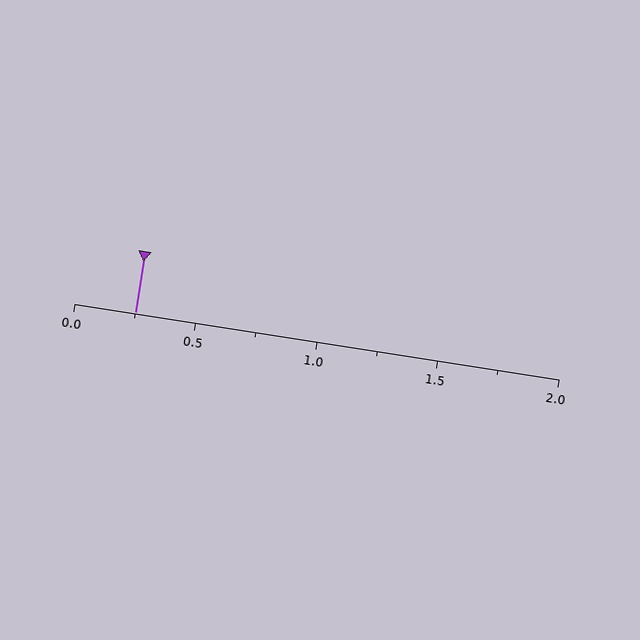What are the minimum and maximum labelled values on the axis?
The axis runs from 0.0 to 2.0.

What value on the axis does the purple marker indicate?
The marker indicates approximately 0.25.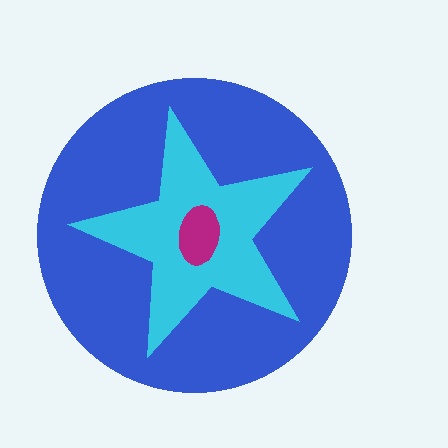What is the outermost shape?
The blue circle.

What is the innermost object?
The magenta ellipse.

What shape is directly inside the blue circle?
The cyan star.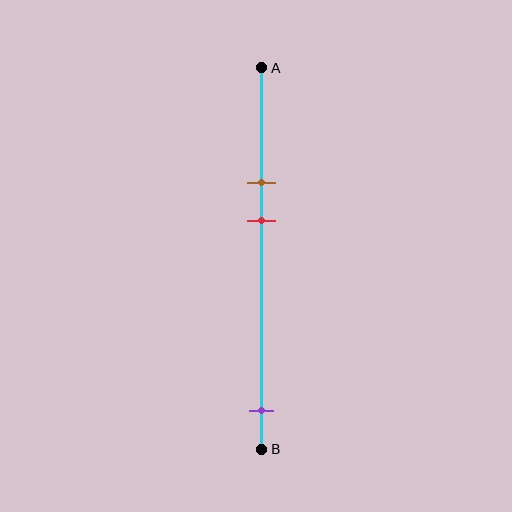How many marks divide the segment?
There are 3 marks dividing the segment.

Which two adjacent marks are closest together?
The brown and red marks are the closest adjacent pair.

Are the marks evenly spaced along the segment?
No, the marks are not evenly spaced.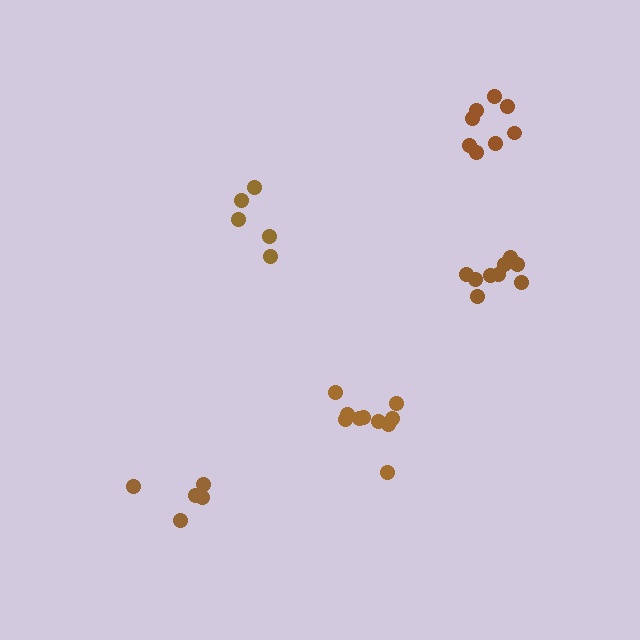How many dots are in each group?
Group 1: 9 dots, Group 2: 5 dots, Group 3: 5 dots, Group 4: 8 dots, Group 5: 10 dots (37 total).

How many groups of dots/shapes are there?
There are 5 groups.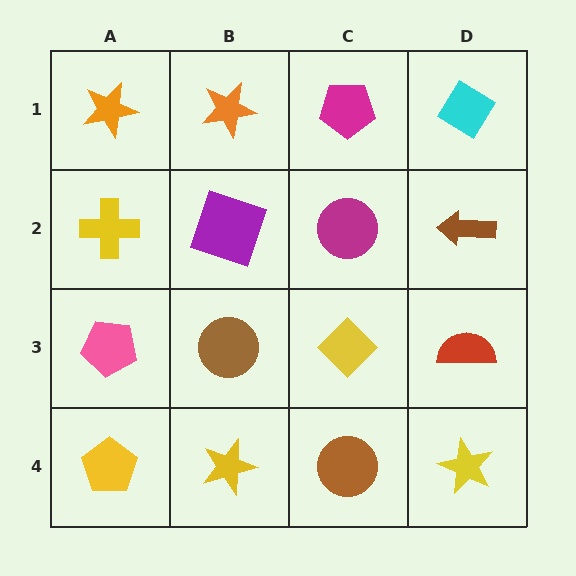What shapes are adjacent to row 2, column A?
An orange star (row 1, column A), a pink pentagon (row 3, column A), a purple square (row 2, column B).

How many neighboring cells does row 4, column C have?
3.